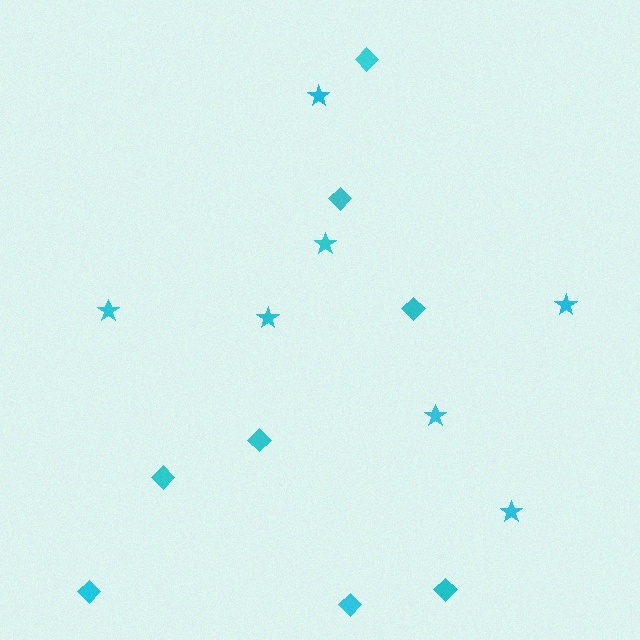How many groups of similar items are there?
There are 2 groups: one group of stars (7) and one group of diamonds (8).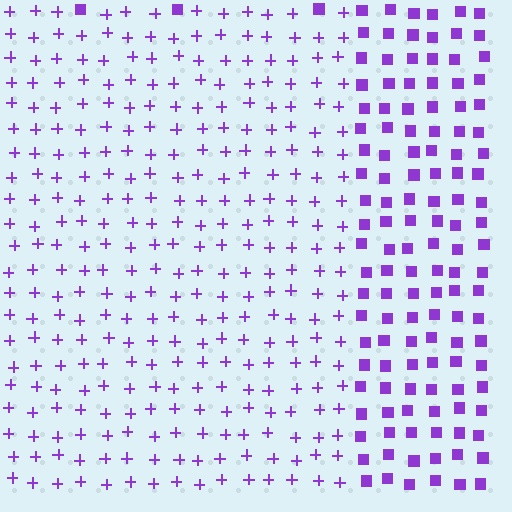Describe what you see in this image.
The image is filled with small purple elements arranged in a uniform grid. A rectangle-shaped region contains plus signs, while the surrounding area contains squares. The boundary is defined purely by the change in element shape.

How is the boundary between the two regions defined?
The boundary is defined by a change in element shape: plus signs inside vs. squares outside. All elements share the same color and spacing.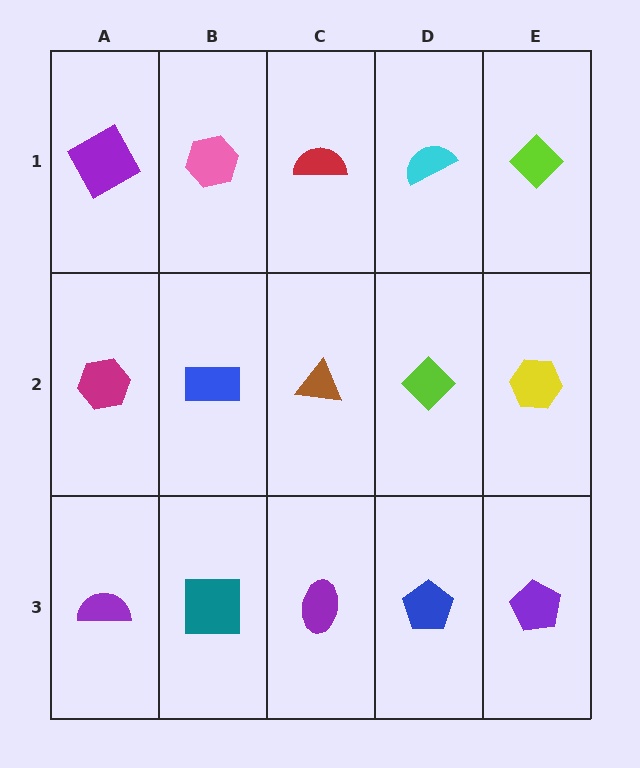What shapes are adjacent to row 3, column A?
A magenta hexagon (row 2, column A), a teal square (row 3, column B).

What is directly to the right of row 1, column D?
A lime diamond.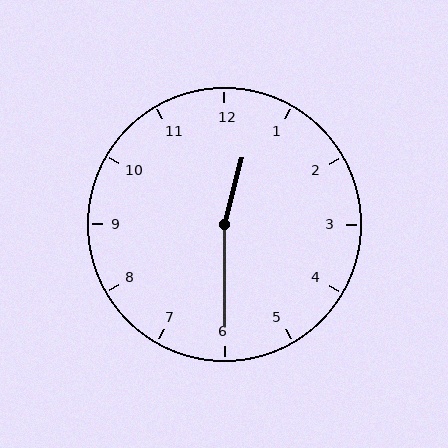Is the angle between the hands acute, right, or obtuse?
It is obtuse.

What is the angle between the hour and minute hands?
Approximately 165 degrees.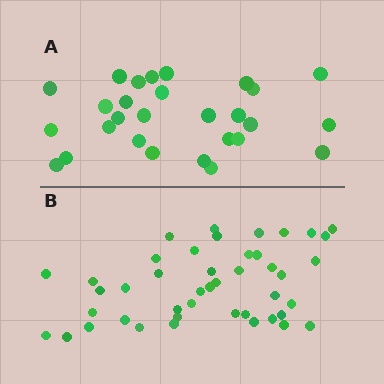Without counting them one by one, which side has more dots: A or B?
Region B (the bottom region) has more dots.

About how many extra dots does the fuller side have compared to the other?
Region B has approximately 15 more dots than region A.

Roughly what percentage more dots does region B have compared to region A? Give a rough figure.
About 55% more.